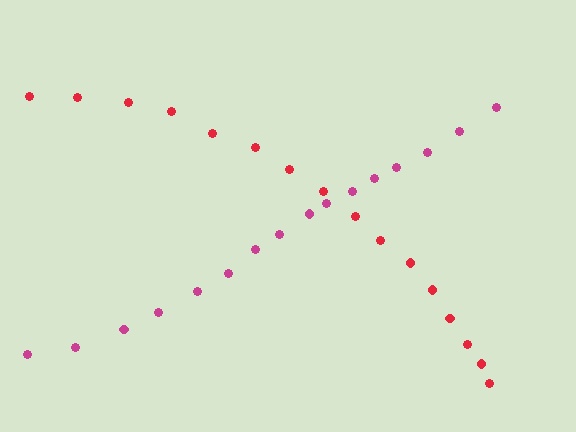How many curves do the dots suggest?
There are 2 distinct paths.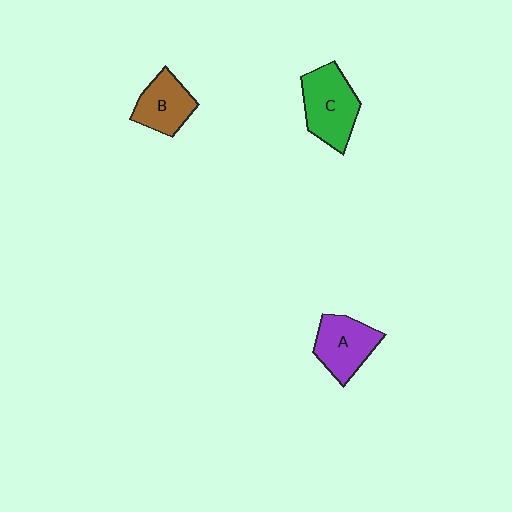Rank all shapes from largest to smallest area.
From largest to smallest: C (green), A (purple), B (brown).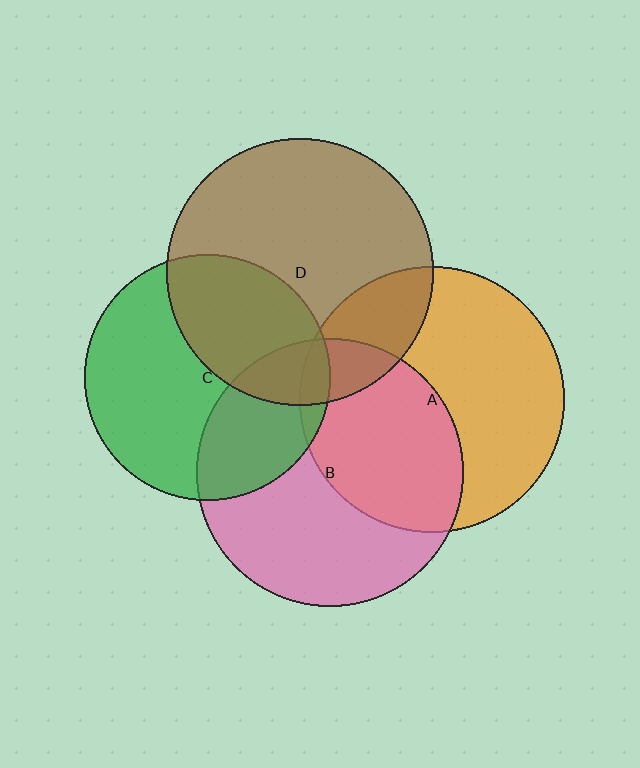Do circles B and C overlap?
Yes.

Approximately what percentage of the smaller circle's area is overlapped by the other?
Approximately 30%.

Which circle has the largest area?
Circle B (pink).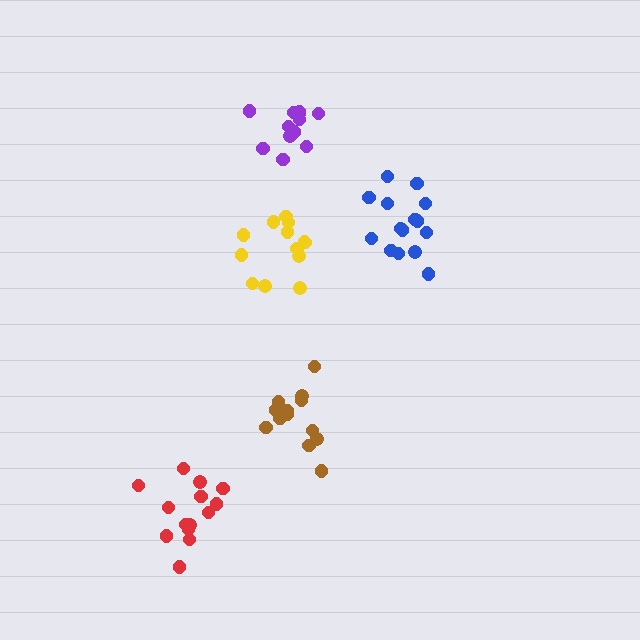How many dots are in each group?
Group 1: 13 dots, Group 2: 12 dots, Group 3: 15 dots, Group 4: 14 dots, Group 5: 15 dots (69 total).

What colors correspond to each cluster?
The clusters are colored: yellow, purple, blue, brown, red.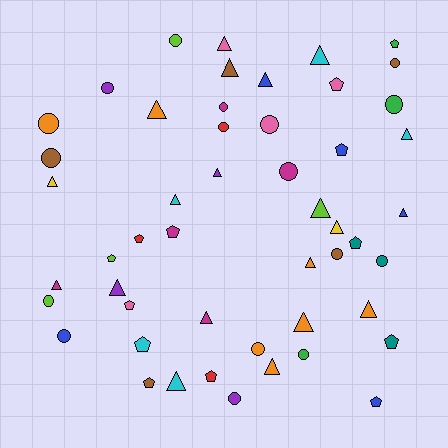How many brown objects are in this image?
There are 5 brown objects.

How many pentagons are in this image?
There are 13 pentagons.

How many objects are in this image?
There are 50 objects.